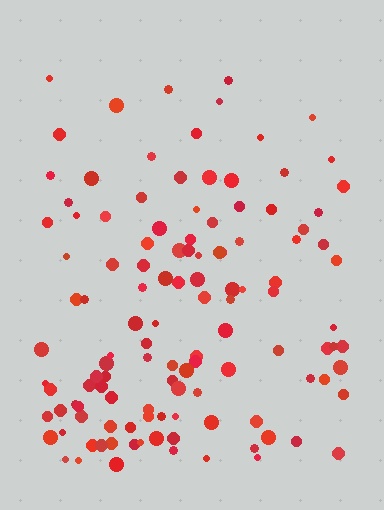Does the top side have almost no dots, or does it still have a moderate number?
Still a moderate number, just noticeably fewer than the bottom.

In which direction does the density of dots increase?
From top to bottom, with the bottom side densest.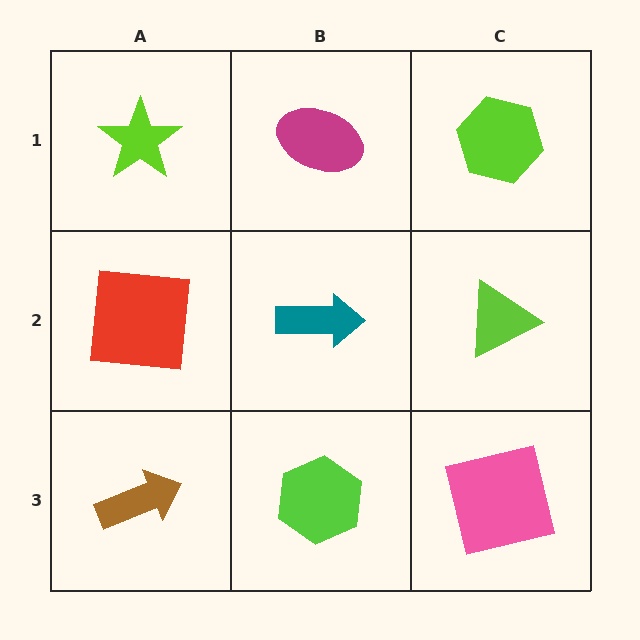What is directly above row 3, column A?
A red square.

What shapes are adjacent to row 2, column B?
A magenta ellipse (row 1, column B), a lime hexagon (row 3, column B), a red square (row 2, column A), a lime triangle (row 2, column C).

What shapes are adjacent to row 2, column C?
A lime hexagon (row 1, column C), a pink square (row 3, column C), a teal arrow (row 2, column B).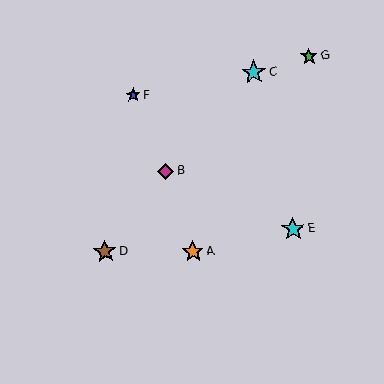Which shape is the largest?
The cyan star (labeled C) is the largest.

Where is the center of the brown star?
The center of the brown star is at (105, 251).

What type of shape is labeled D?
Shape D is a brown star.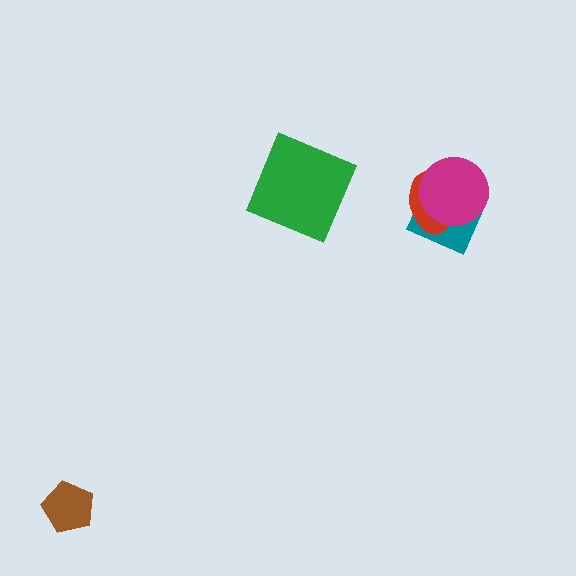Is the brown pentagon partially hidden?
No, no other shape covers it.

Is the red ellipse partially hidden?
Yes, it is partially covered by another shape.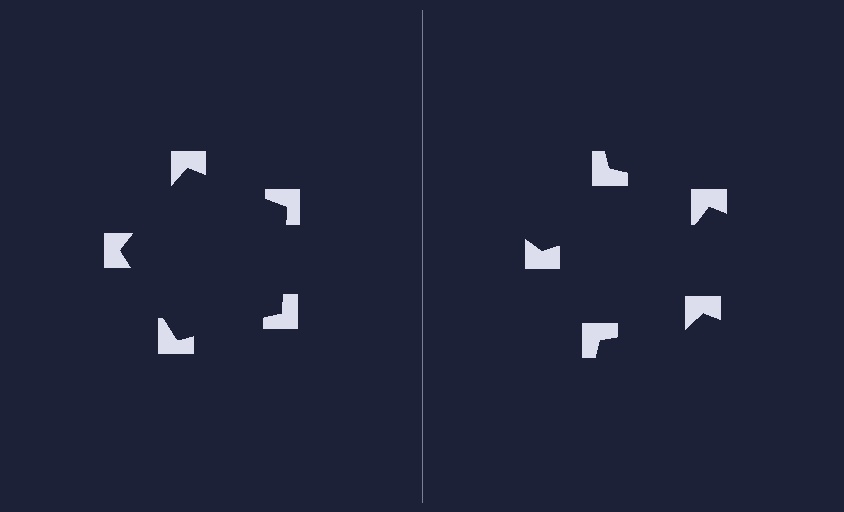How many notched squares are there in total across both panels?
10 — 5 on each side.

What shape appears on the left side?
An illusory pentagon.